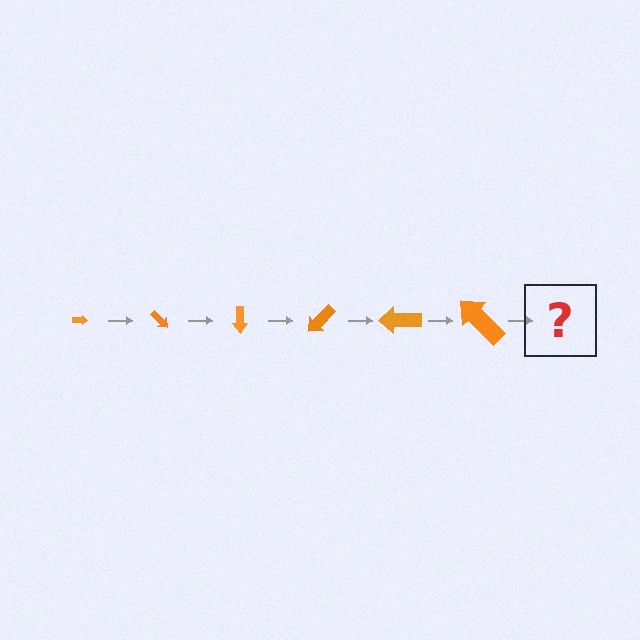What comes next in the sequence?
The next element should be an arrow, larger than the previous one and rotated 270 degrees from the start.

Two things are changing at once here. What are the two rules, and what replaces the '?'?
The two rules are that the arrow grows larger each step and it rotates 45 degrees each step. The '?' should be an arrow, larger than the previous one and rotated 270 degrees from the start.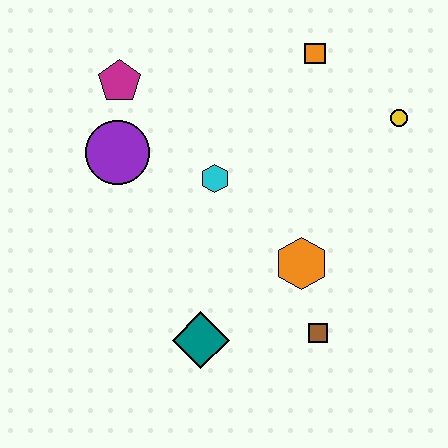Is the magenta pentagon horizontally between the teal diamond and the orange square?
No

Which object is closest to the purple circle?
The magenta pentagon is closest to the purple circle.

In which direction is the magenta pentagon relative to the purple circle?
The magenta pentagon is above the purple circle.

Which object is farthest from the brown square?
The magenta pentagon is farthest from the brown square.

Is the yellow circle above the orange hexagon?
Yes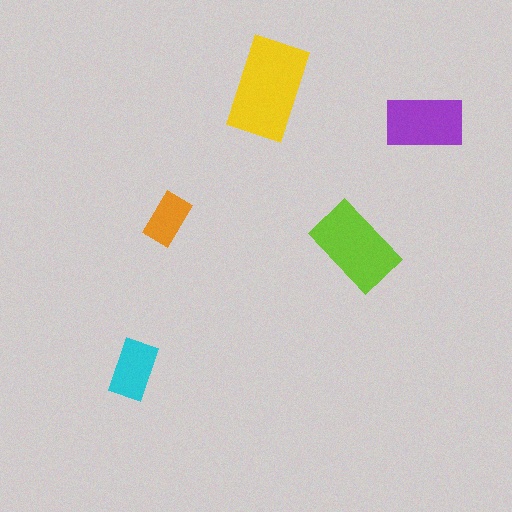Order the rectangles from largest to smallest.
the yellow one, the lime one, the purple one, the cyan one, the orange one.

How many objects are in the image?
There are 5 objects in the image.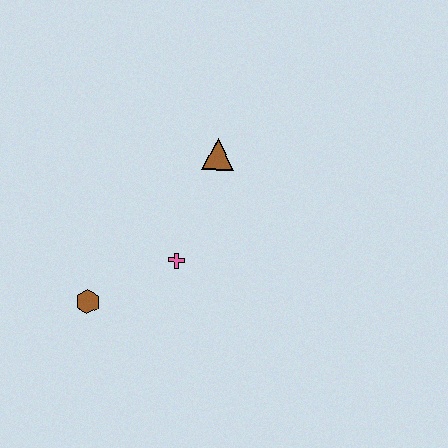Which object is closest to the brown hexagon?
The pink cross is closest to the brown hexagon.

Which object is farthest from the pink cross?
The brown triangle is farthest from the pink cross.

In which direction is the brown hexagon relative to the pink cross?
The brown hexagon is to the left of the pink cross.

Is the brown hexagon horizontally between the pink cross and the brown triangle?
No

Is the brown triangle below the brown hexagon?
No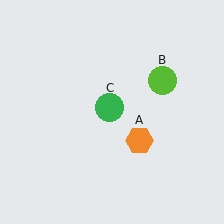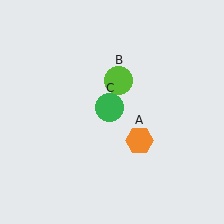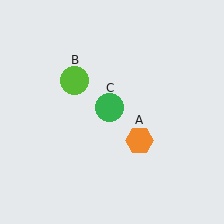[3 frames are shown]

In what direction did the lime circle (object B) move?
The lime circle (object B) moved left.